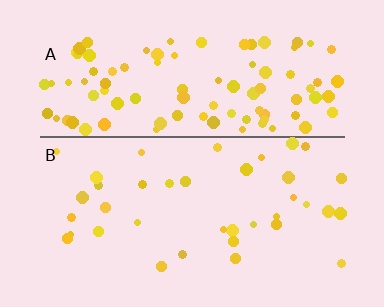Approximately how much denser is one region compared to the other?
Approximately 2.7× — region A over region B.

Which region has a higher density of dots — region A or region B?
A (the top).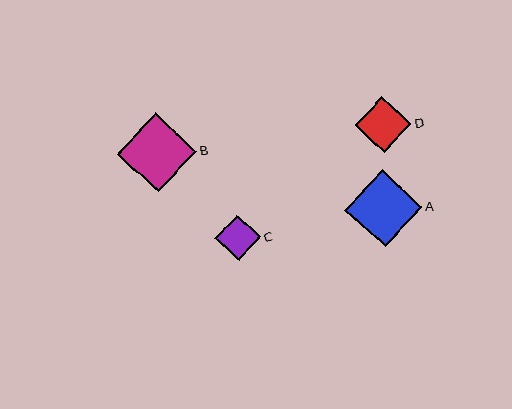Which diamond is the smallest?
Diamond C is the smallest with a size of approximately 45 pixels.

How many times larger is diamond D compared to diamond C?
Diamond D is approximately 1.3 times the size of diamond C.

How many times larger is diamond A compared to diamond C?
Diamond A is approximately 1.7 times the size of diamond C.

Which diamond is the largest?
Diamond B is the largest with a size of approximately 80 pixels.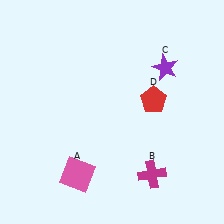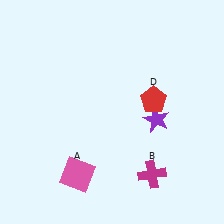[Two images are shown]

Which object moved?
The purple star (C) moved down.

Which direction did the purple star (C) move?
The purple star (C) moved down.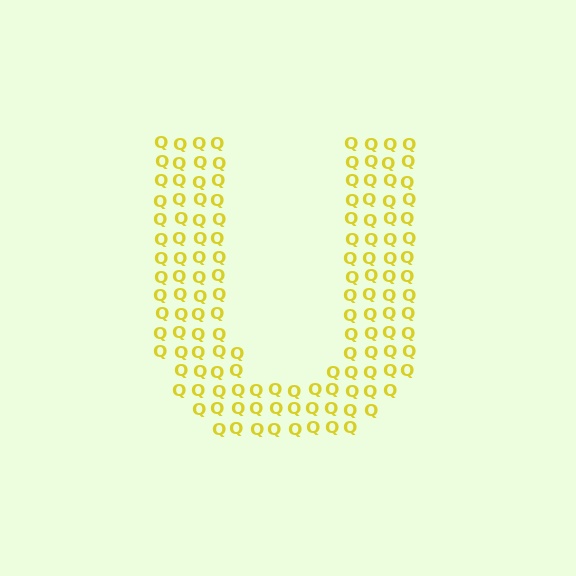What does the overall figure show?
The overall figure shows the letter U.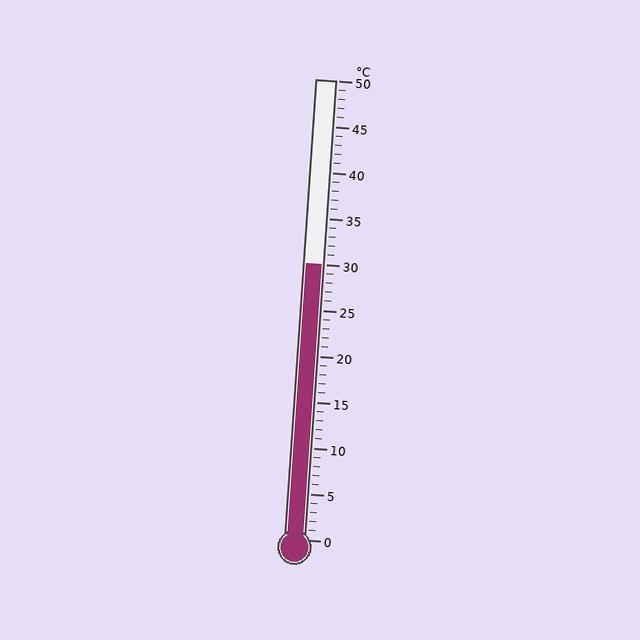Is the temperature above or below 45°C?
The temperature is below 45°C.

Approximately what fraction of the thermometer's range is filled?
The thermometer is filled to approximately 60% of its range.